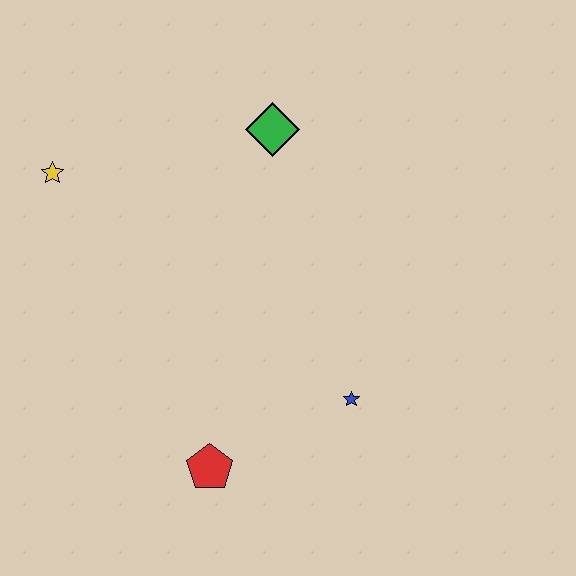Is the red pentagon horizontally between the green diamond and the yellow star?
Yes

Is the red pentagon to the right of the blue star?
No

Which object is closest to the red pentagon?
The blue star is closest to the red pentagon.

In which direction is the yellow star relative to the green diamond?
The yellow star is to the left of the green diamond.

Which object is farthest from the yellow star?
The blue star is farthest from the yellow star.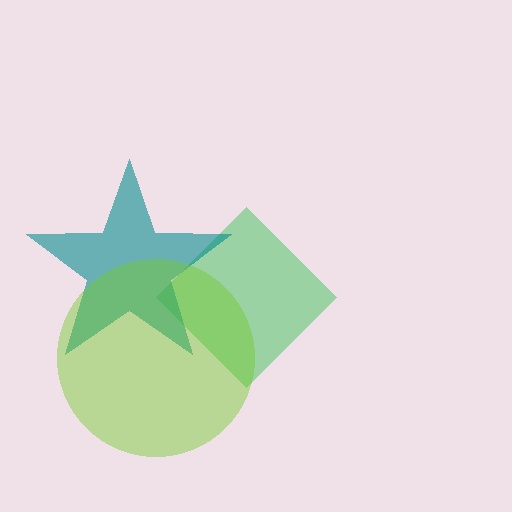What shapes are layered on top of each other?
The layered shapes are: a green diamond, a teal star, a lime circle.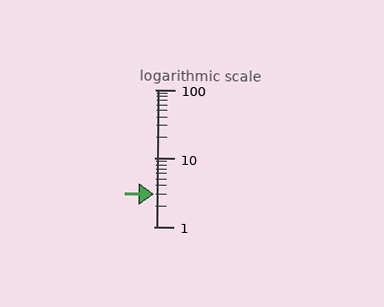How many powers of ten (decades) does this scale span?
The scale spans 2 decades, from 1 to 100.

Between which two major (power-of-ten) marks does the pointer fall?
The pointer is between 1 and 10.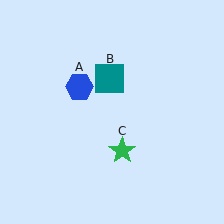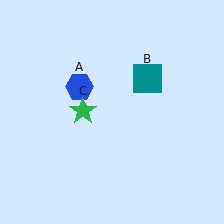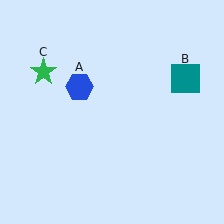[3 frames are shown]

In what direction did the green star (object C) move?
The green star (object C) moved up and to the left.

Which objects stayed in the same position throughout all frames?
Blue hexagon (object A) remained stationary.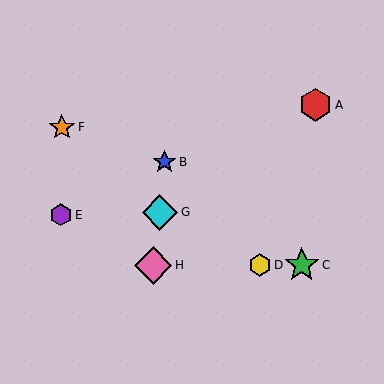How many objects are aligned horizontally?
3 objects (C, D, H) are aligned horizontally.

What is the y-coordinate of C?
Object C is at y≈265.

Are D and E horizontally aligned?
No, D is at y≈265 and E is at y≈215.